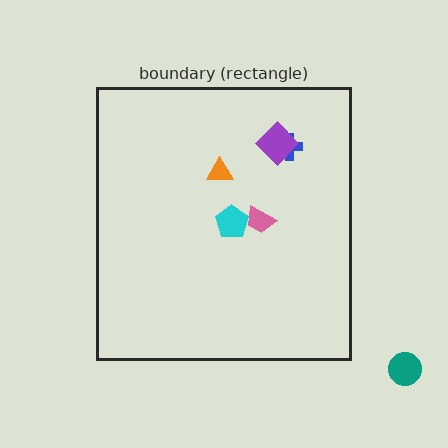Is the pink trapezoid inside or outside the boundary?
Inside.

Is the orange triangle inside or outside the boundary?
Inside.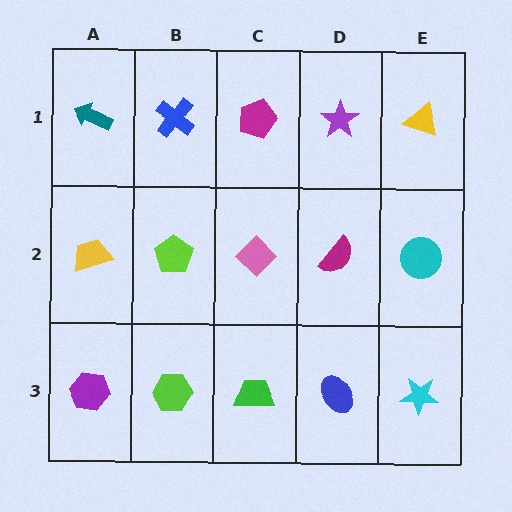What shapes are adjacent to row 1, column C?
A pink diamond (row 2, column C), a blue cross (row 1, column B), a purple star (row 1, column D).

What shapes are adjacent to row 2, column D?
A purple star (row 1, column D), a blue ellipse (row 3, column D), a pink diamond (row 2, column C), a cyan circle (row 2, column E).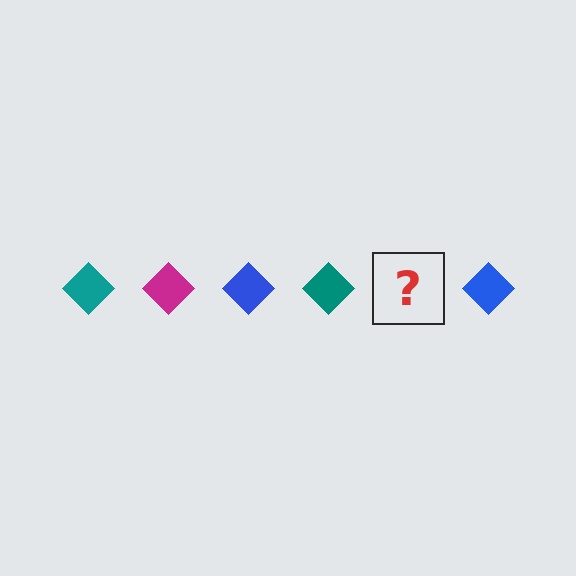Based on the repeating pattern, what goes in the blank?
The blank should be a magenta diamond.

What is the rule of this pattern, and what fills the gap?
The rule is that the pattern cycles through teal, magenta, blue diamonds. The gap should be filled with a magenta diamond.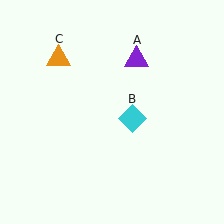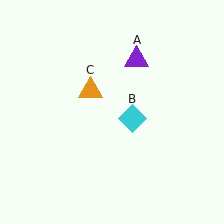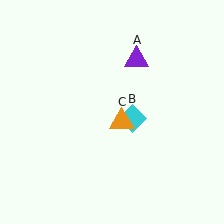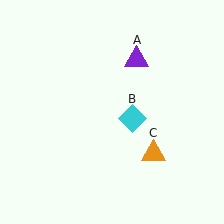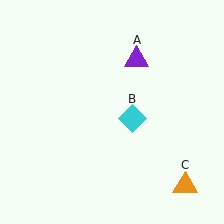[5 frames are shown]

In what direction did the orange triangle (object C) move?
The orange triangle (object C) moved down and to the right.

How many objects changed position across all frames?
1 object changed position: orange triangle (object C).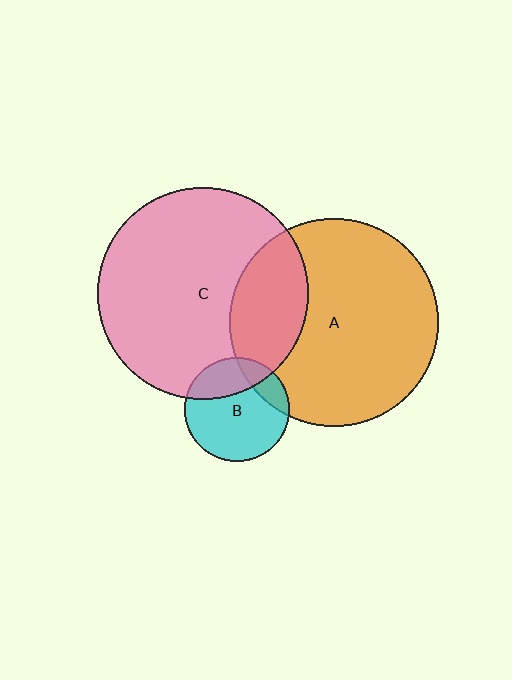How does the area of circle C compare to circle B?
Approximately 4.1 times.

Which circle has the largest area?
Circle C (pink).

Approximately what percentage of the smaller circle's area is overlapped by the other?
Approximately 25%.